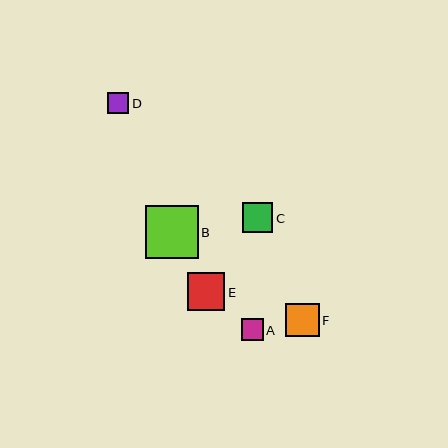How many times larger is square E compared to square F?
Square E is approximately 1.1 times the size of square F.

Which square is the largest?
Square B is the largest with a size of approximately 53 pixels.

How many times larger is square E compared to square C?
Square E is approximately 1.2 times the size of square C.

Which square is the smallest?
Square D is the smallest with a size of approximately 21 pixels.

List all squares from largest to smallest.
From largest to smallest: B, E, F, C, A, D.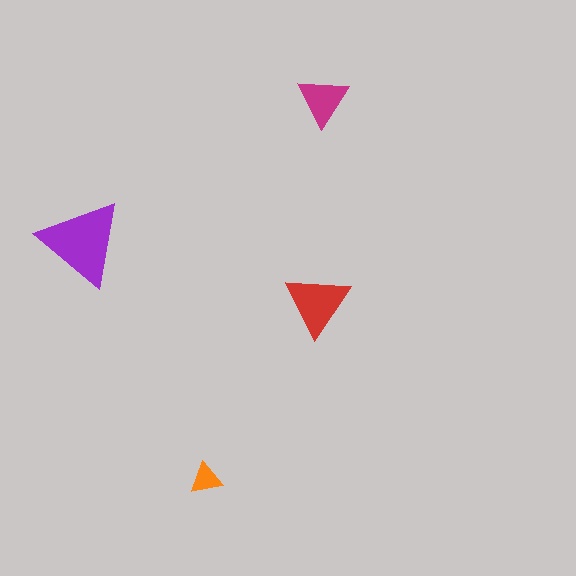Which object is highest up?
The magenta triangle is topmost.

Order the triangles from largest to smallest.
the purple one, the red one, the magenta one, the orange one.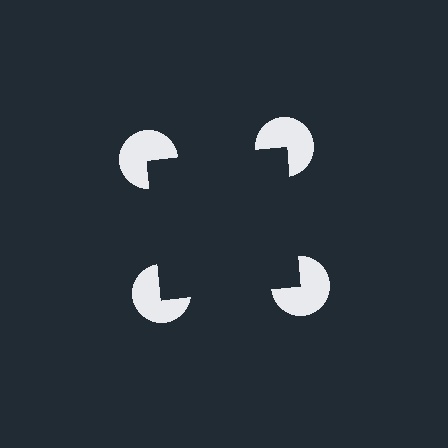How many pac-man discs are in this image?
There are 4 — one at each vertex of the illusory square.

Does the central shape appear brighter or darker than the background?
It typically appears slightly darker than the background, even though no actual brightness change is drawn.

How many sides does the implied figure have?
4 sides.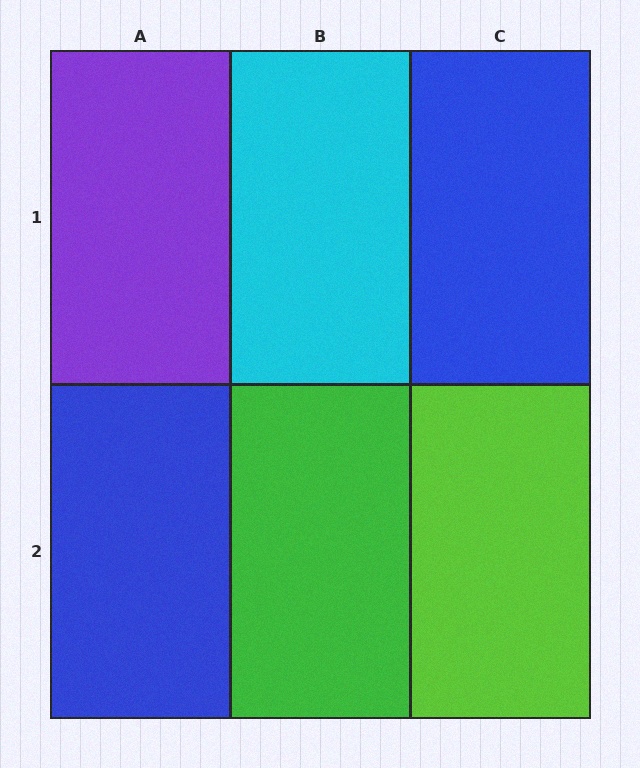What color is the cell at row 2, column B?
Green.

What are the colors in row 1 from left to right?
Purple, cyan, blue.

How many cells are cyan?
1 cell is cyan.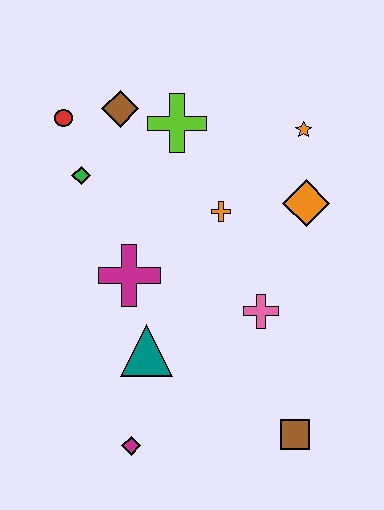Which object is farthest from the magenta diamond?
The orange star is farthest from the magenta diamond.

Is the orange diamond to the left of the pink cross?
No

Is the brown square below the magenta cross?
Yes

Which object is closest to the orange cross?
The orange diamond is closest to the orange cross.